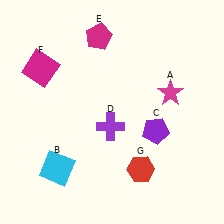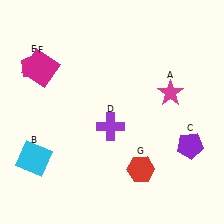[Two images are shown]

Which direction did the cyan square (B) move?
The cyan square (B) moved left.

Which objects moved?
The objects that moved are: the cyan square (B), the purple pentagon (C), the magenta pentagon (E).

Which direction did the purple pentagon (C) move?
The purple pentagon (C) moved right.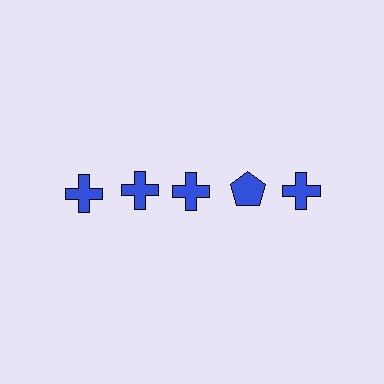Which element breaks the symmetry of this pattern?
The blue pentagon in the top row, second from right column breaks the symmetry. All other shapes are blue crosses.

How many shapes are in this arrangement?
There are 5 shapes arranged in a grid pattern.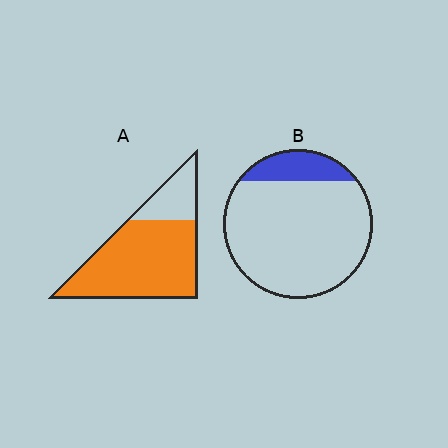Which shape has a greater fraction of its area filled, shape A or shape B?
Shape A.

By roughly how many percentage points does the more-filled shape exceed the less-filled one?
By roughly 60 percentage points (A over B).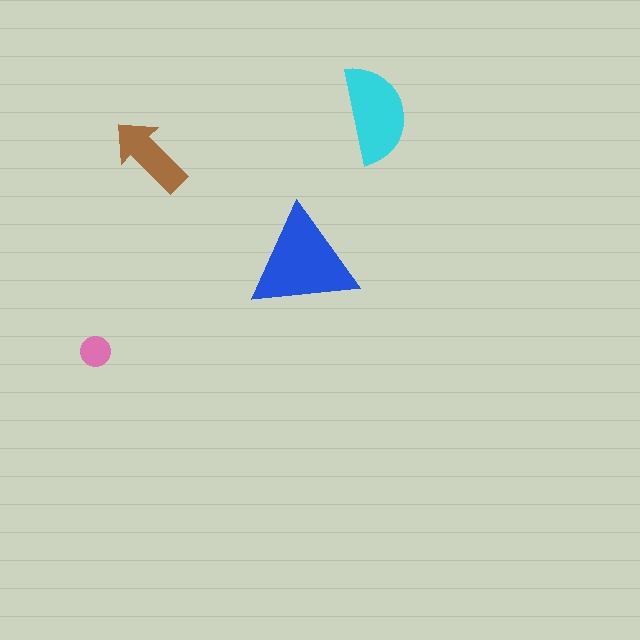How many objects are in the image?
There are 4 objects in the image.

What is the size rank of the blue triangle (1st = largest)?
1st.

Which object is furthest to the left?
The pink circle is leftmost.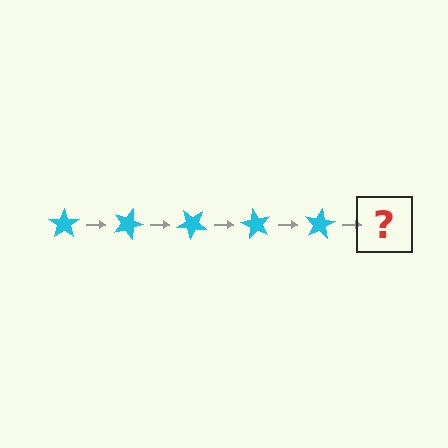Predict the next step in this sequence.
The next step is a cyan star rotated 100 degrees.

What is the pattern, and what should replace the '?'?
The pattern is that the star rotates 20 degrees each step. The '?' should be a cyan star rotated 100 degrees.